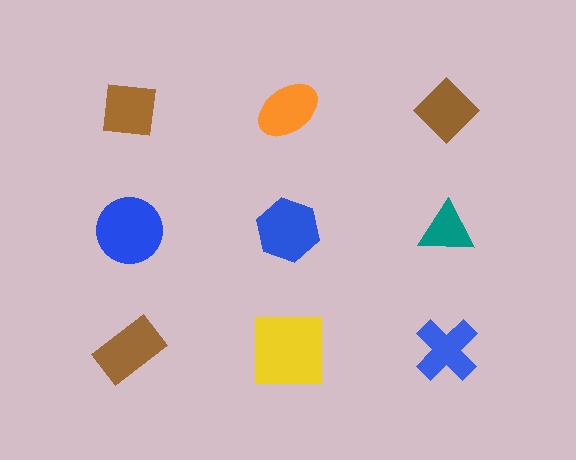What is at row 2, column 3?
A teal triangle.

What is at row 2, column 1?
A blue circle.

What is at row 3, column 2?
A yellow square.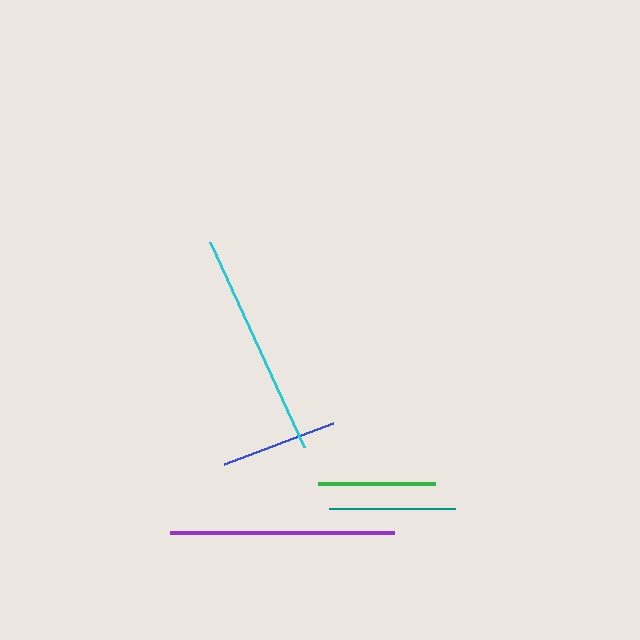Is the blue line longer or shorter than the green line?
The green line is longer than the blue line.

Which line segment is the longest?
The cyan line is the longest at approximately 226 pixels.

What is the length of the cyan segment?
The cyan segment is approximately 226 pixels long.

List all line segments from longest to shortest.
From longest to shortest: cyan, purple, teal, green, blue.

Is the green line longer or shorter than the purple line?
The purple line is longer than the green line.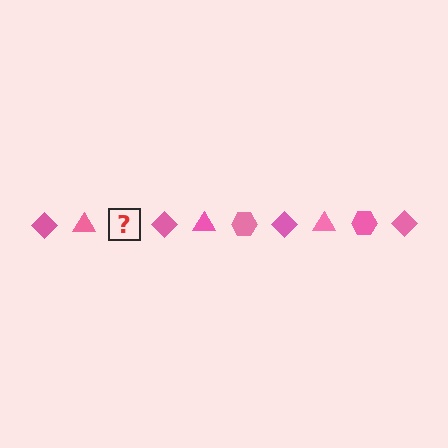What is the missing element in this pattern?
The missing element is a pink hexagon.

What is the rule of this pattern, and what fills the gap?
The rule is that the pattern cycles through diamond, triangle, hexagon shapes in pink. The gap should be filled with a pink hexagon.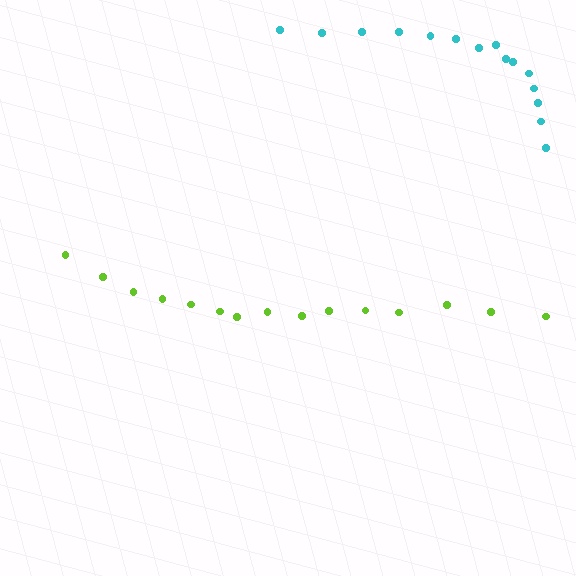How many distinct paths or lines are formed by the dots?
There are 2 distinct paths.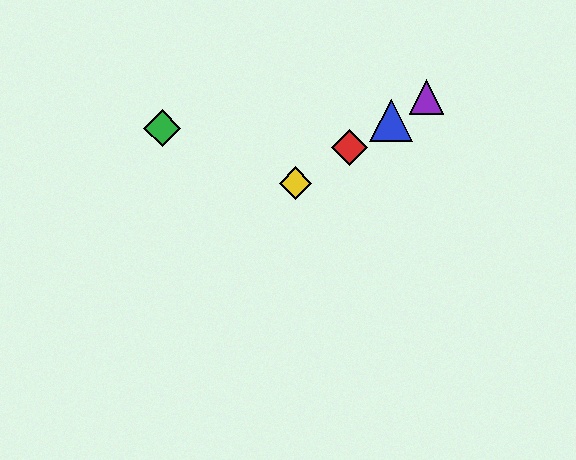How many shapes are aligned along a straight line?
4 shapes (the red diamond, the blue triangle, the yellow diamond, the purple triangle) are aligned along a straight line.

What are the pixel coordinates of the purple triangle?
The purple triangle is at (427, 97).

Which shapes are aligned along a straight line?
The red diamond, the blue triangle, the yellow diamond, the purple triangle are aligned along a straight line.